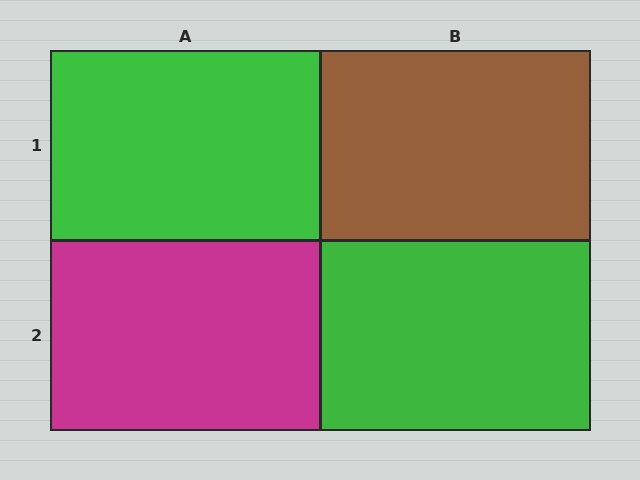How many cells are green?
2 cells are green.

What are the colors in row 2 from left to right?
Magenta, green.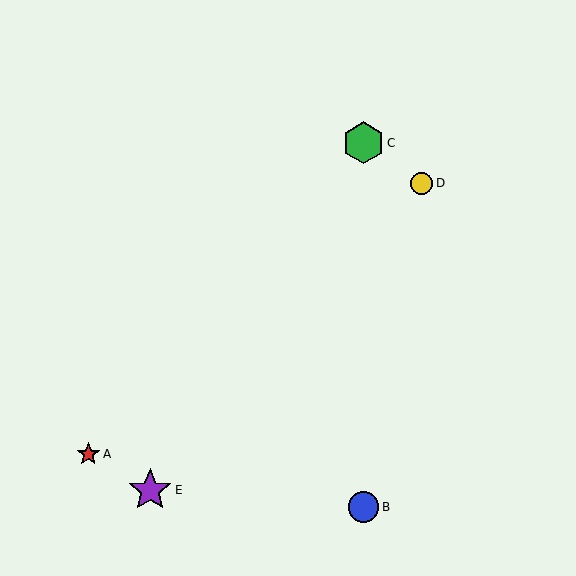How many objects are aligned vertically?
2 objects (B, C) are aligned vertically.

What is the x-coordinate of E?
Object E is at x≈150.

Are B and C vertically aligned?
Yes, both are at x≈363.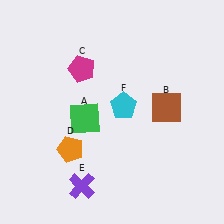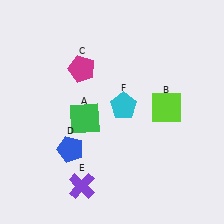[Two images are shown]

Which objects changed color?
B changed from brown to lime. D changed from orange to blue.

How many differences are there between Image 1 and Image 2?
There are 2 differences between the two images.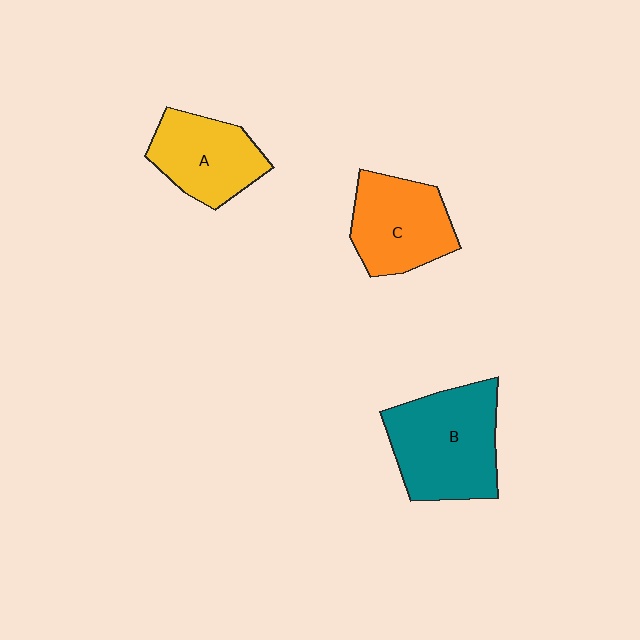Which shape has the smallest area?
Shape A (yellow).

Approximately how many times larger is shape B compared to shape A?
Approximately 1.4 times.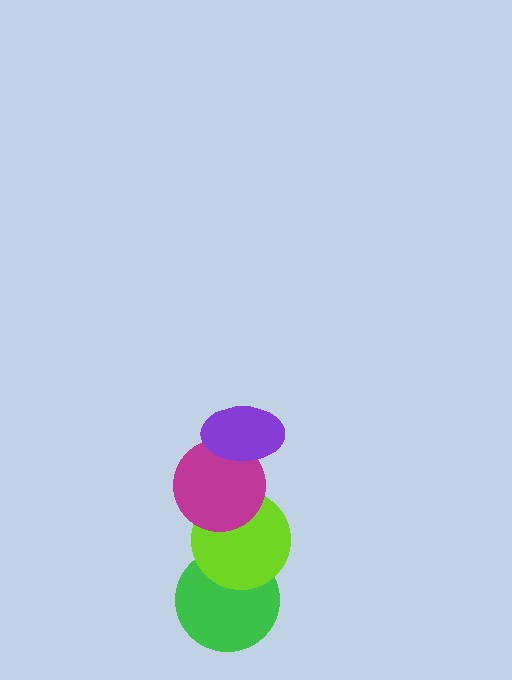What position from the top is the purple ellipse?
The purple ellipse is 1st from the top.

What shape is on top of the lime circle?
The magenta circle is on top of the lime circle.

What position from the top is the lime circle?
The lime circle is 3rd from the top.